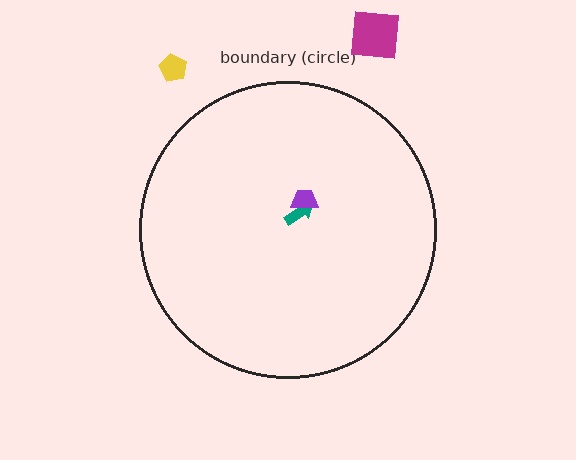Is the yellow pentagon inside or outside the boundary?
Outside.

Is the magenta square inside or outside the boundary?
Outside.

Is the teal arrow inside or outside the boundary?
Inside.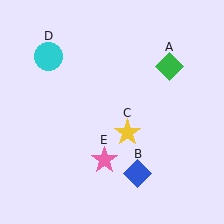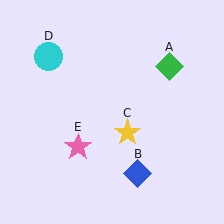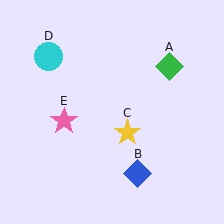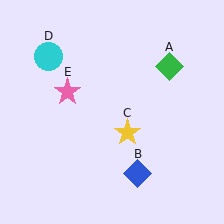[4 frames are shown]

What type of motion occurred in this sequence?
The pink star (object E) rotated clockwise around the center of the scene.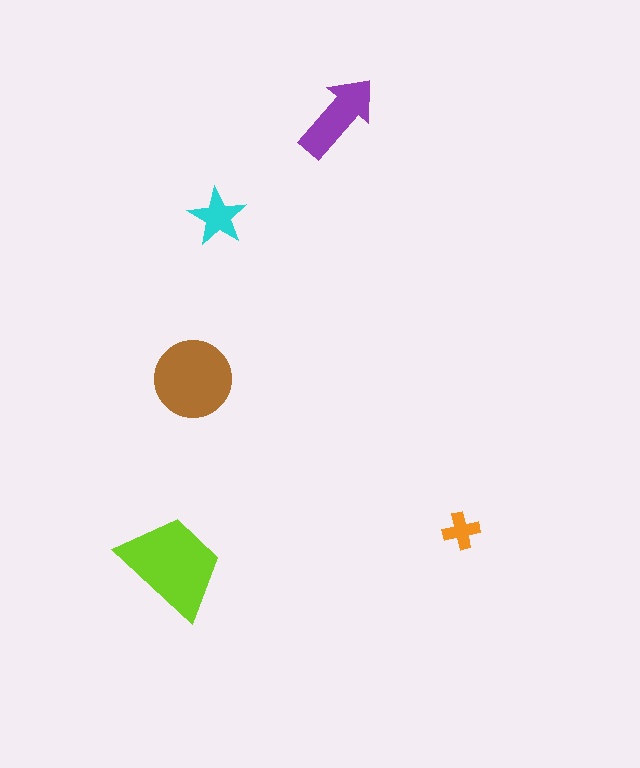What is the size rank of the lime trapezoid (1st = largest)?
1st.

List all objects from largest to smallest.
The lime trapezoid, the brown circle, the purple arrow, the cyan star, the orange cross.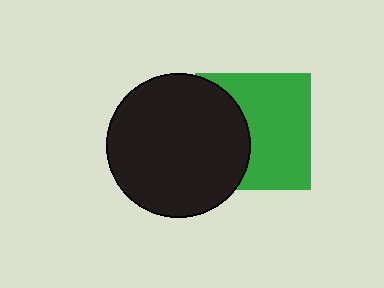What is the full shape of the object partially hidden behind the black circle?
The partially hidden object is a green square.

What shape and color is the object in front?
The object in front is a black circle.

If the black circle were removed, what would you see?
You would see the complete green square.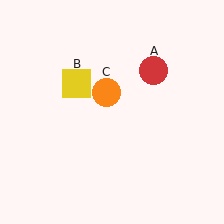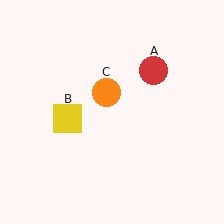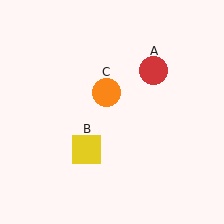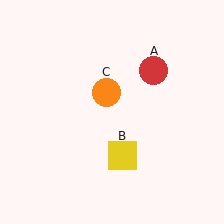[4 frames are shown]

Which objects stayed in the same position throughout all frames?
Red circle (object A) and orange circle (object C) remained stationary.